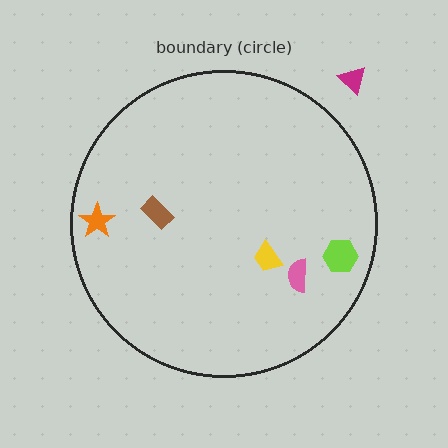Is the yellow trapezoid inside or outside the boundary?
Inside.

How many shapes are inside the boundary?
5 inside, 1 outside.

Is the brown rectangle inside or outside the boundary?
Inside.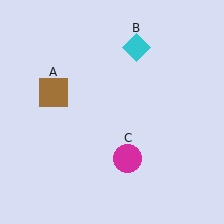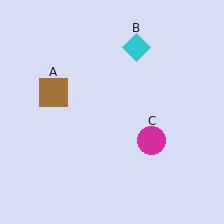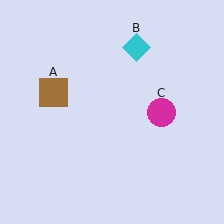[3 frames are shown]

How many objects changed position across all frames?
1 object changed position: magenta circle (object C).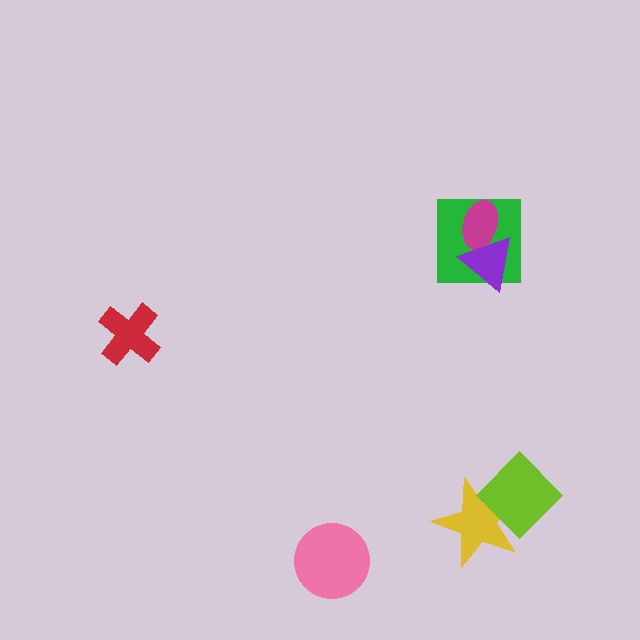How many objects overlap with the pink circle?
0 objects overlap with the pink circle.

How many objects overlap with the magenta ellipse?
2 objects overlap with the magenta ellipse.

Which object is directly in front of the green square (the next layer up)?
The magenta ellipse is directly in front of the green square.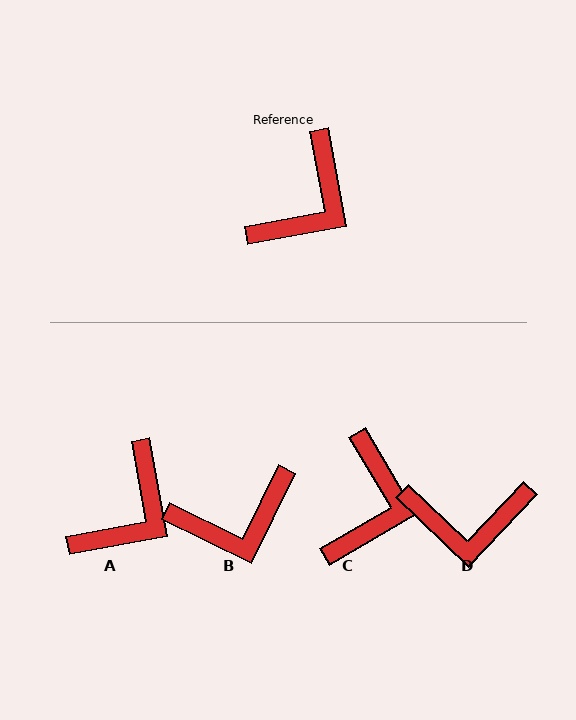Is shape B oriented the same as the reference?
No, it is off by about 36 degrees.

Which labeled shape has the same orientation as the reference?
A.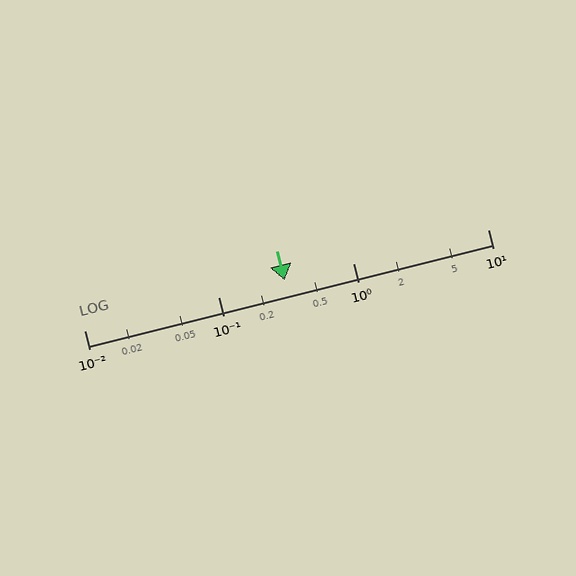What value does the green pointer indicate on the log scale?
The pointer indicates approximately 0.31.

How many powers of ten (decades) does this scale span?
The scale spans 3 decades, from 0.01 to 10.